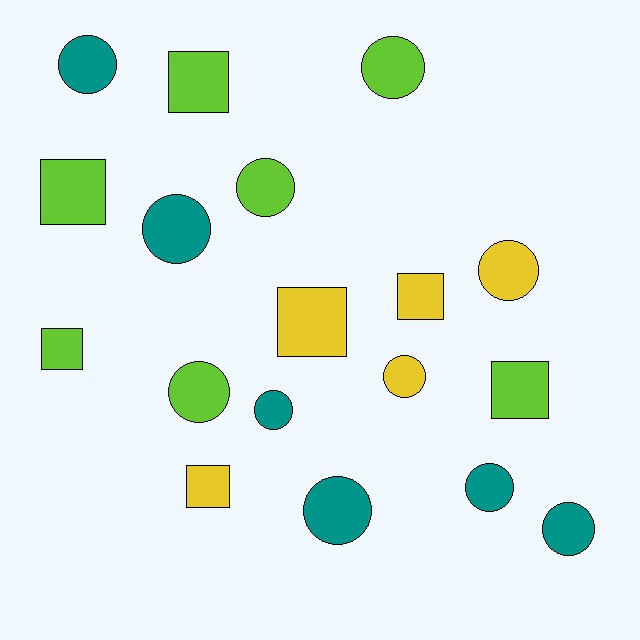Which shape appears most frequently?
Circle, with 11 objects.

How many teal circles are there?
There are 6 teal circles.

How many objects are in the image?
There are 18 objects.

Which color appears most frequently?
Lime, with 7 objects.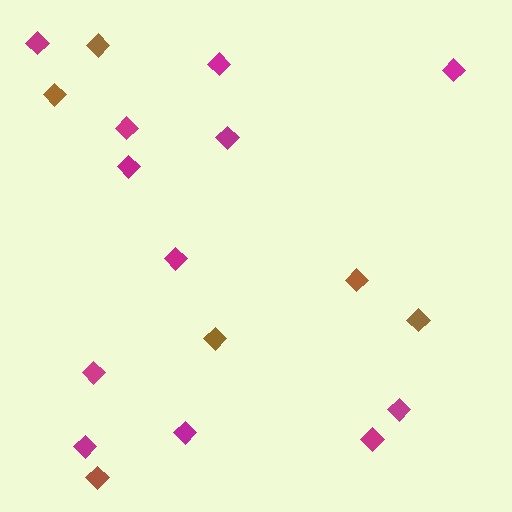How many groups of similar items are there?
There are 2 groups: one group of brown diamonds (6) and one group of magenta diamonds (12).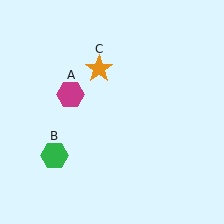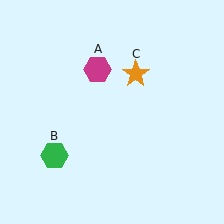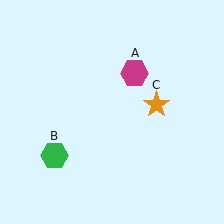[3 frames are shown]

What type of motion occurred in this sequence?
The magenta hexagon (object A), orange star (object C) rotated clockwise around the center of the scene.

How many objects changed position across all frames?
2 objects changed position: magenta hexagon (object A), orange star (object C).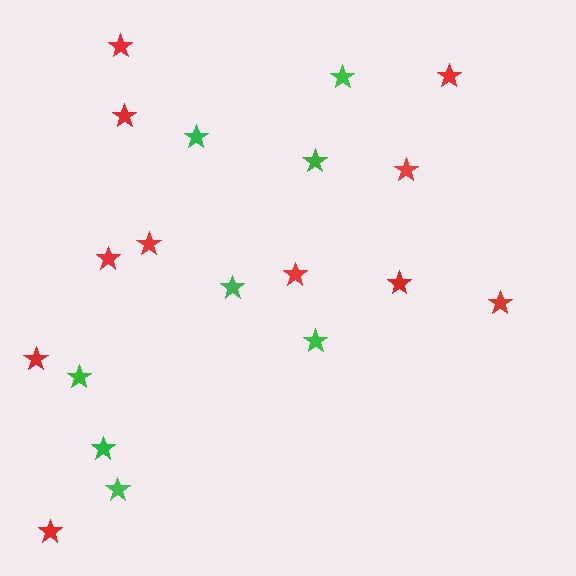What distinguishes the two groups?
There are 2 groups: one group of red stars (11) and one group of green stars (8).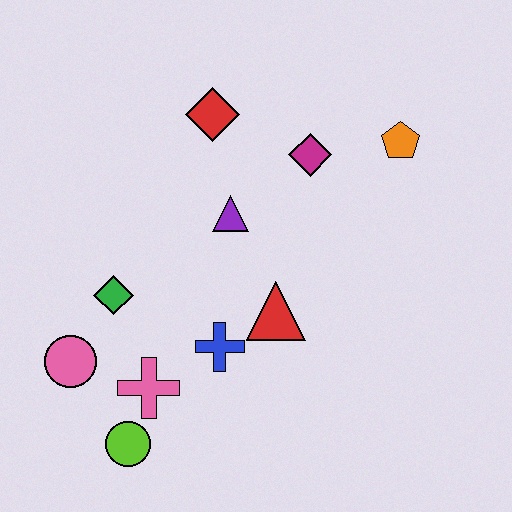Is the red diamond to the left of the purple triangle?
Yes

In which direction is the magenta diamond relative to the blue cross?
The magenta diamond is above the blue cross.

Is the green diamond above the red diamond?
No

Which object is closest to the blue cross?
The red triangle is closest to the blue cross.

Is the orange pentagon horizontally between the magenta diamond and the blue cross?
No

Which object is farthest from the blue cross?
The orange pentagon is farthest from the blue cross.